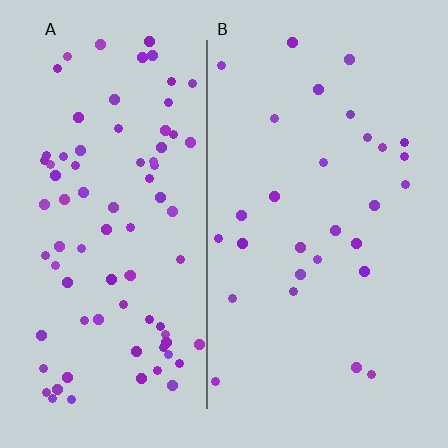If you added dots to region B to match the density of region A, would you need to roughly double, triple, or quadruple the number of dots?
Approximately triple.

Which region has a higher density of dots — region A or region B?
A (the left).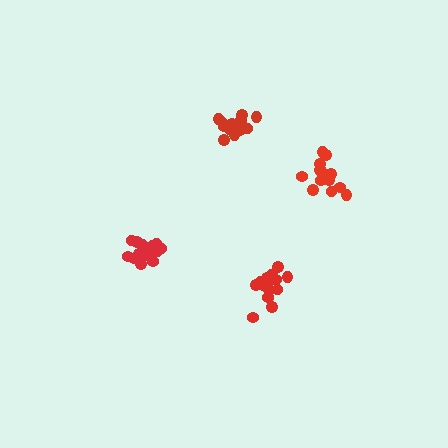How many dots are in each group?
Group 1: 21 dots, Group 2: 17 dots, Group 3: 16 dots, Group 4: 15 dots (69 total).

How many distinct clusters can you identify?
There are 4 distinct clusters.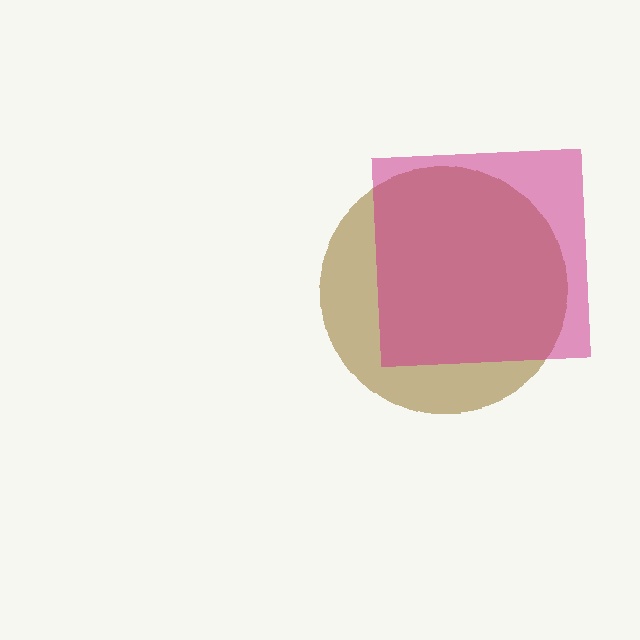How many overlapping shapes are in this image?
There are 2 overlapping shapes in the image.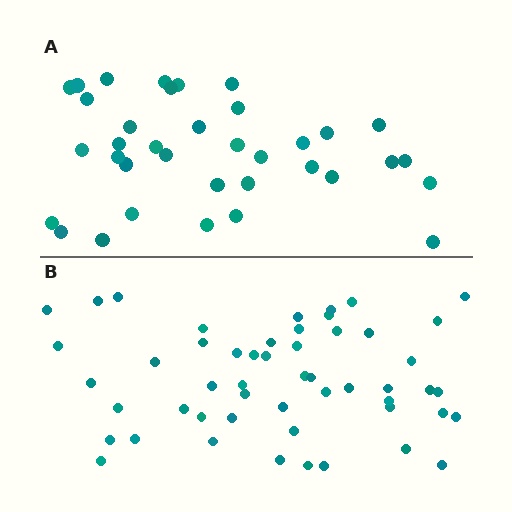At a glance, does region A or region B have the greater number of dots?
Region B (the bottom region) has more dots.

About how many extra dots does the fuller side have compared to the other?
Region B has approximately 15 more dots than region A.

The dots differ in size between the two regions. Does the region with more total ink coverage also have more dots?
No. Region A has more total ink coverage because its dots are larger, but region B actually contains more individual dots. Total area can be misleading — the number of items is what matters here.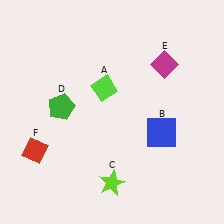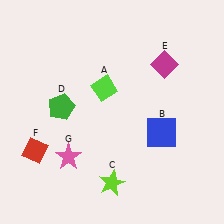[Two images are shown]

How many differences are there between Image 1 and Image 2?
There is 1 difference between the two images.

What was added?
A pink star (G) was added in Image 2.